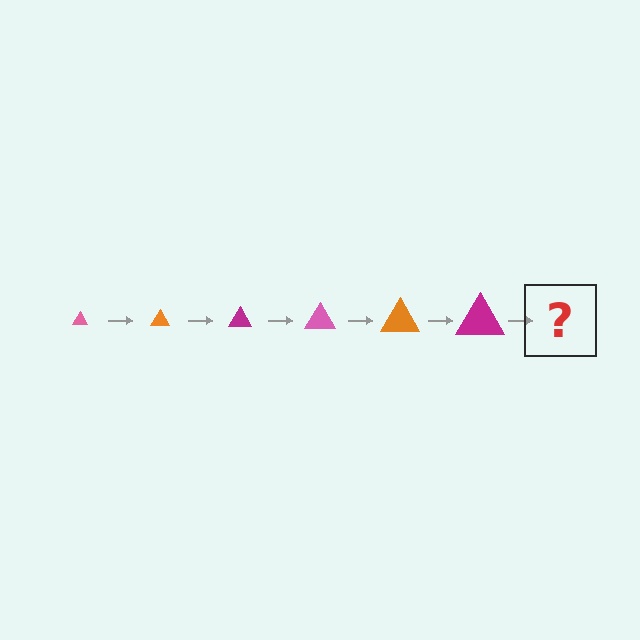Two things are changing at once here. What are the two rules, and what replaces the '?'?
The two rules are that the triangle grows larger each step and the color cycles through pink, orange, and magenta. The '?' should be a pink triangle, larger than the previous one.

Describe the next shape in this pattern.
It should be a pink triangle, larger than the previous one.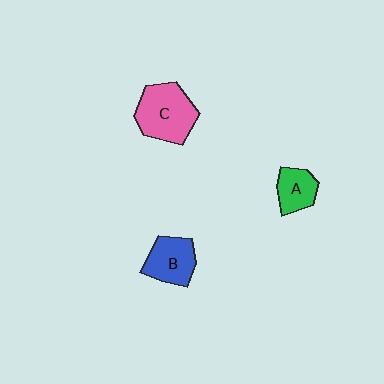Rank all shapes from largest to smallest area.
From largest to smallest: C (pink), B (blue), A (green).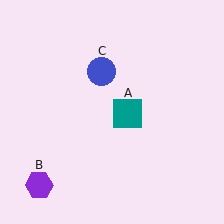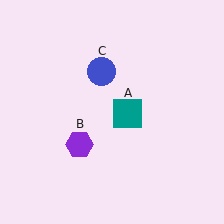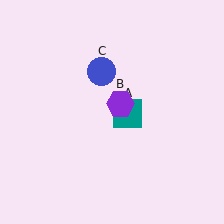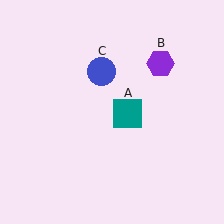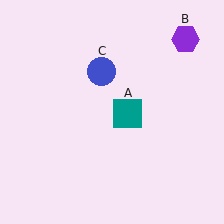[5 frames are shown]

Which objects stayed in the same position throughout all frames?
Teal square (object A) and blue circle (object C) remained stationary.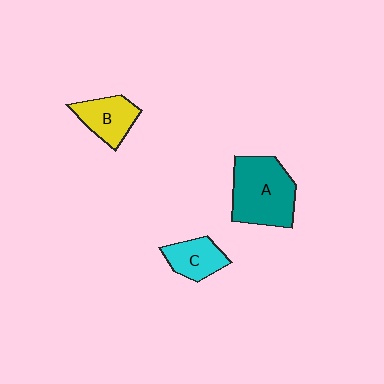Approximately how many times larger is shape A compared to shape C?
Approximately 2.0 times.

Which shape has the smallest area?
Shape C (cyan).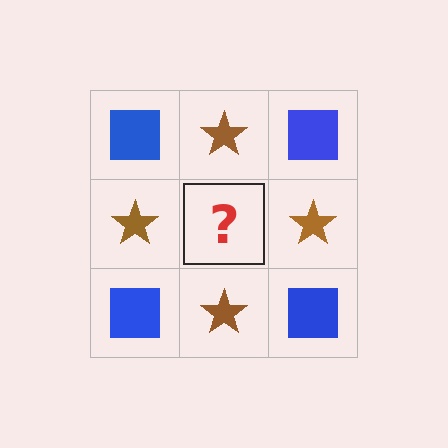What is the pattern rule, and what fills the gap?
The rule is that it alternates blue square and brown star in a checkerboard pattern. The gap should be filled with a blue square.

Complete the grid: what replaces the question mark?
The question mark should be replaced with a blue square.